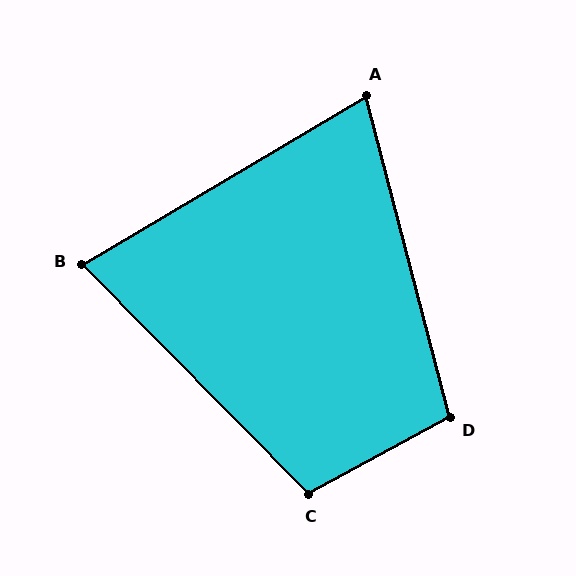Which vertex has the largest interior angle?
C, at approximately 106 degrees.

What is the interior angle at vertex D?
Approximately 104 degrees (obtuse).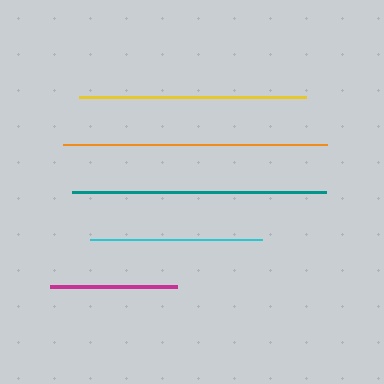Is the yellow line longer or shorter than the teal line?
The teal line is longer than the yellow line.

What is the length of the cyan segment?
The cyan segment is approximately 172 pixels long.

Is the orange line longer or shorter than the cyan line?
The orange line is longer than the cyan line.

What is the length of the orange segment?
The orange segment is approximately 265 pixels long.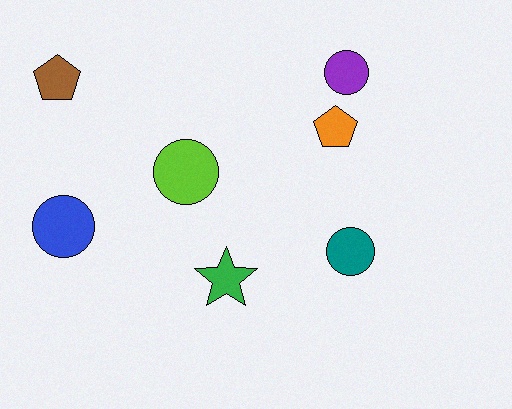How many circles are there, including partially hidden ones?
There are 4 circles.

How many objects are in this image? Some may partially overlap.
There are 7 objects.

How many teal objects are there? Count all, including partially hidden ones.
There is 1 teal object.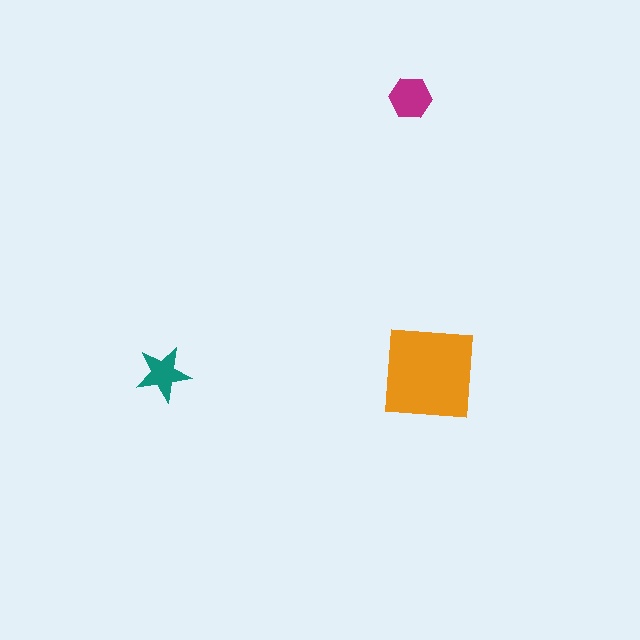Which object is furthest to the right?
The orange square is rightmost.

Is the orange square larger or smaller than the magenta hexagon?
Larger.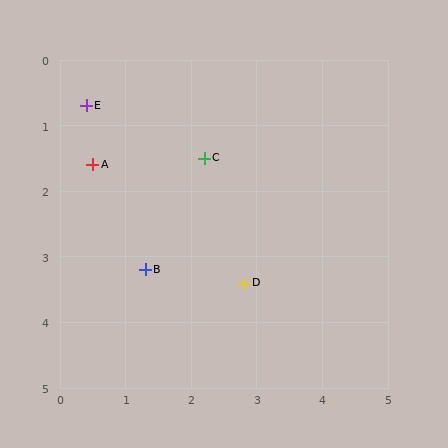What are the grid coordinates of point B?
Point B is at approximately (1.3, 3.2).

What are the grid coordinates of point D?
Point D is at approximately (2.8, 3.4).